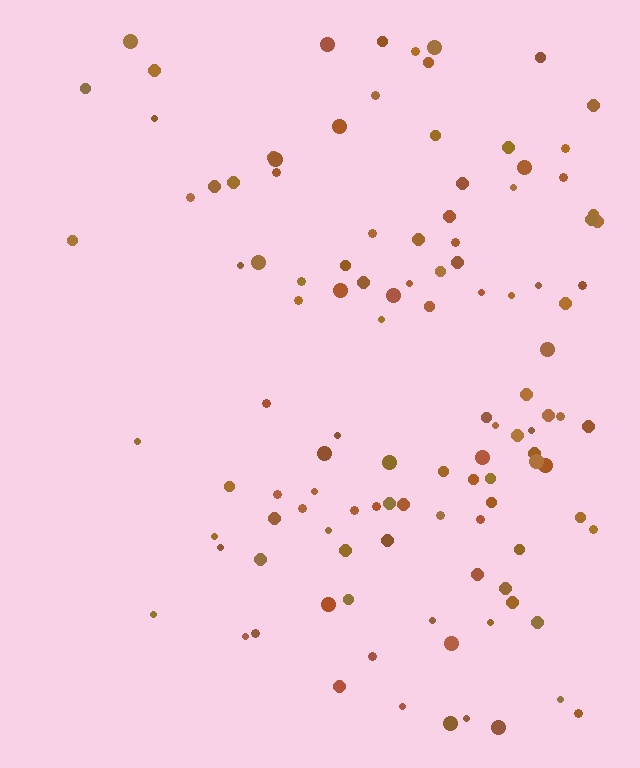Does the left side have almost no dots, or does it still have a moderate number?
Still a moderate number, just noticeably fewer than the right.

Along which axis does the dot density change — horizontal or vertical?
Horizontal.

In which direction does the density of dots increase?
From left to right, with the right side densest.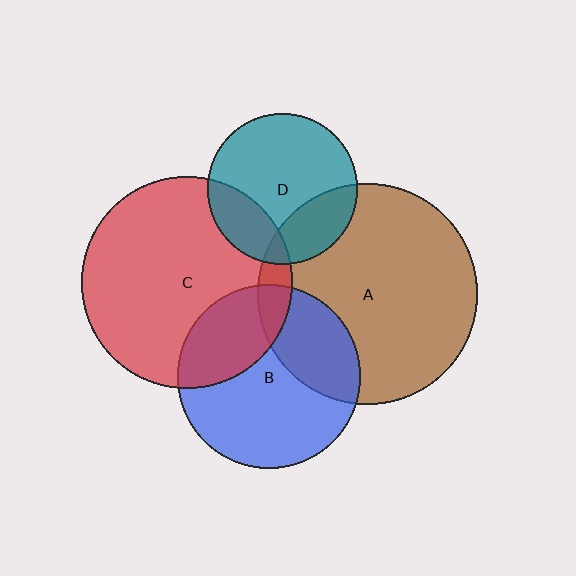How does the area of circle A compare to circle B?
Approximately 1.4 times.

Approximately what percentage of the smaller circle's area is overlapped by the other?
Approximately 30%.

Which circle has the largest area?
Circle A (brown).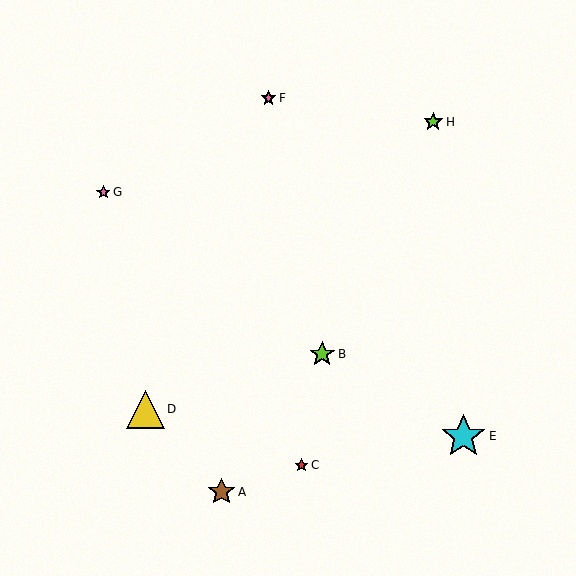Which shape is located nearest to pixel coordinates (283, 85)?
The pink star (labeled F) at (269, 98) is nearest to that location.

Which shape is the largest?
The cyan star (labeled E) is the largest.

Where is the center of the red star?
The center of the red star is at (302, 465).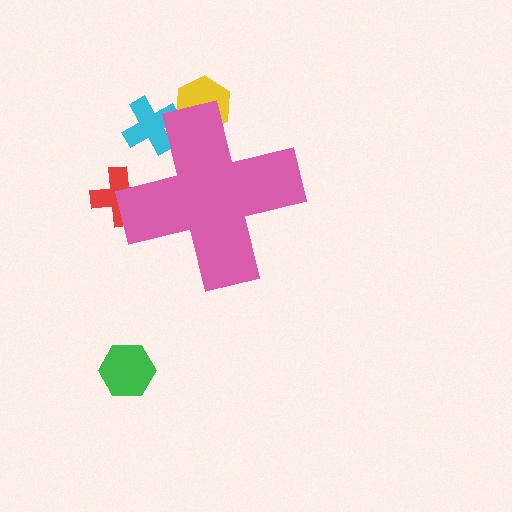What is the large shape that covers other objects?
A pink cross.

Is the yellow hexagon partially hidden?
Yes, the yellow hexagon is partially hidden behind the pink cross.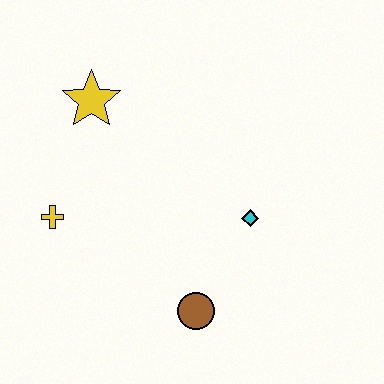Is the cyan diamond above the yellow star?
No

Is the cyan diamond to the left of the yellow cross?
No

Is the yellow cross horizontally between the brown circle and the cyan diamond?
No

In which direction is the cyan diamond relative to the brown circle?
The cyan diamond is above the brown circle.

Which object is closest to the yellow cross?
The yellow star is closest to the yellow cross.